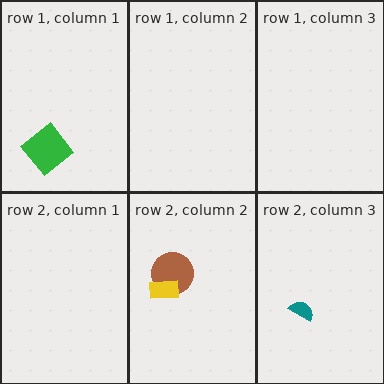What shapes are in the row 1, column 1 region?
The green diamond.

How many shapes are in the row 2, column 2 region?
2.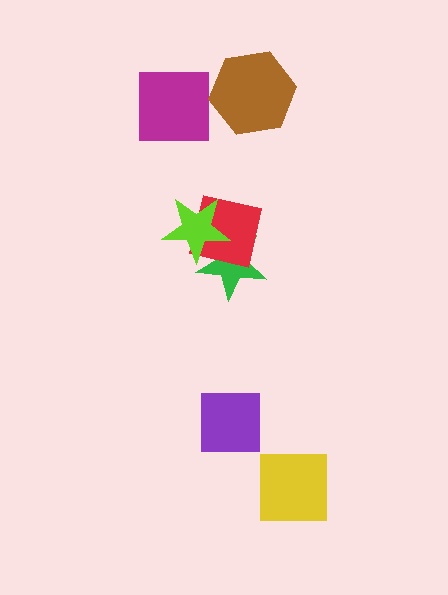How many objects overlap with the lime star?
2 objects overlap with the lime star.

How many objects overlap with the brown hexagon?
0 objects overlap with the brown hexagon.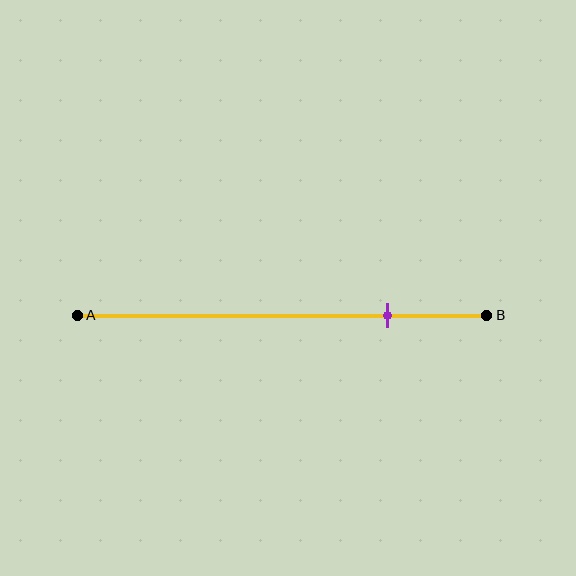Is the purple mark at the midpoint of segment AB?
No, the mark is at about 75% from A, not at the 50% midpoint.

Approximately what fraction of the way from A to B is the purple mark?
The purple mark is approximately 75% of the way from A to B.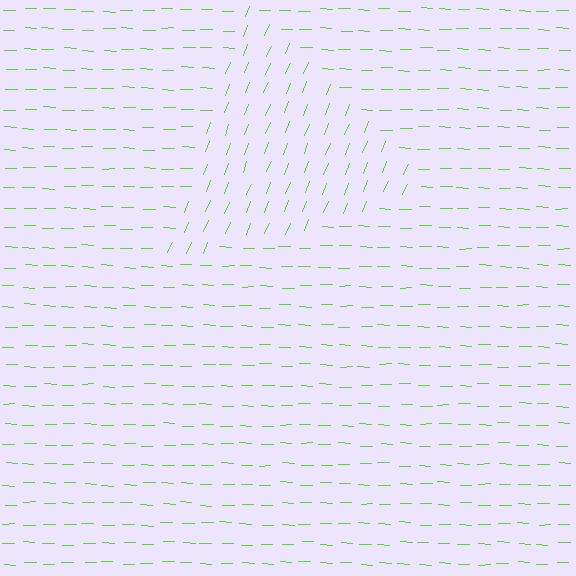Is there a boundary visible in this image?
Yes, there is a texture boundary formed by a change in line orientation.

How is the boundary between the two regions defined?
The boundary is defined purely by a change in line orientation (approximately 70 degrees difference). All lines are the same color and thickness.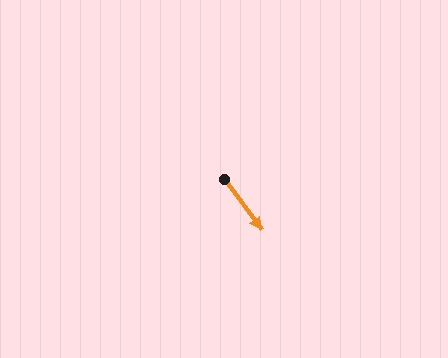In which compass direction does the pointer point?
Southeast.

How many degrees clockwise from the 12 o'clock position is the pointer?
Approximately 143 degrees.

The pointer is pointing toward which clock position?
Roughly 5 o'clock.